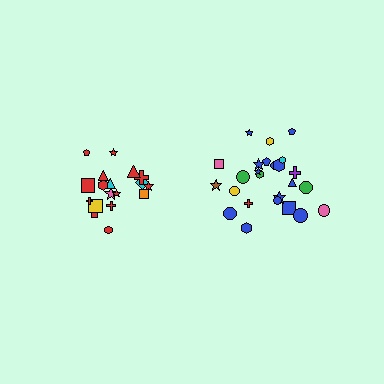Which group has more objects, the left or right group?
The right group.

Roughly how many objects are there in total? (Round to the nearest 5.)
Roughly 45 objects in total.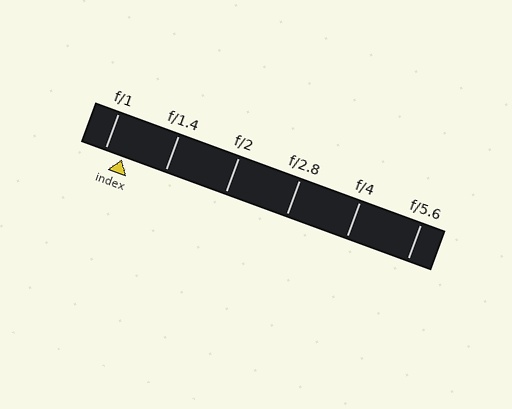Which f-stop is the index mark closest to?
The index mark is closest to f/1.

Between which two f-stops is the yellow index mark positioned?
The index mark is between f/1 and f/1.4.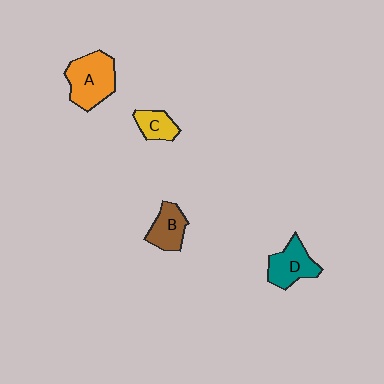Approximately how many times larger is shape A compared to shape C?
Approximately 2.1 times.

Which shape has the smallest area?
Shape C (yellow).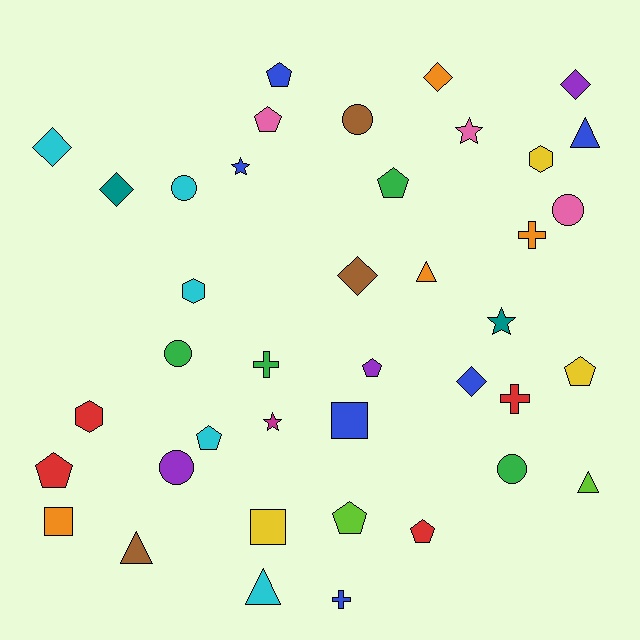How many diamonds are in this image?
There are 6 diamonds.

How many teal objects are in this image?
There are 2 teal objects.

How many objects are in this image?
There are 40 objects.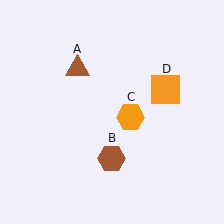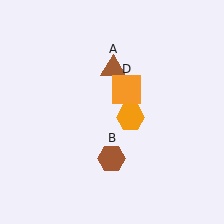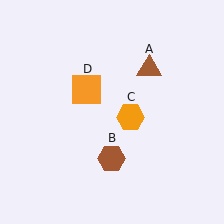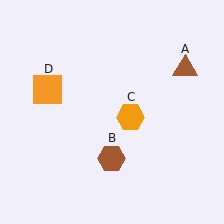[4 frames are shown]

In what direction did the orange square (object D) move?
The orange square (object D) moved left.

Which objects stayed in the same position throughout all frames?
Brown hexagon (object B) and orange hexagon (object C) remained stationary.